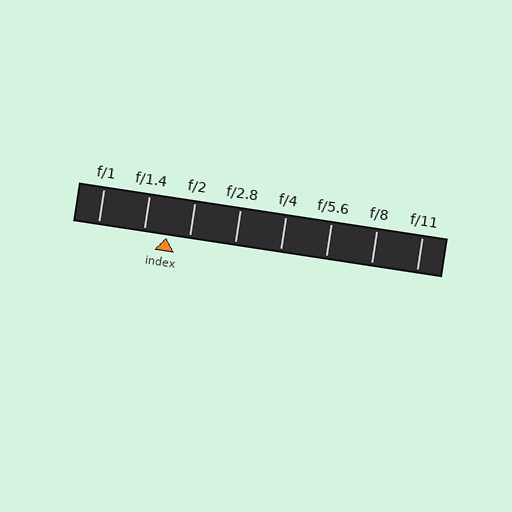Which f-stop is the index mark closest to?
The index mark is closest to f/2.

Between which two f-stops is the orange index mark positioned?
The index mark is between f/1.4 and f/2.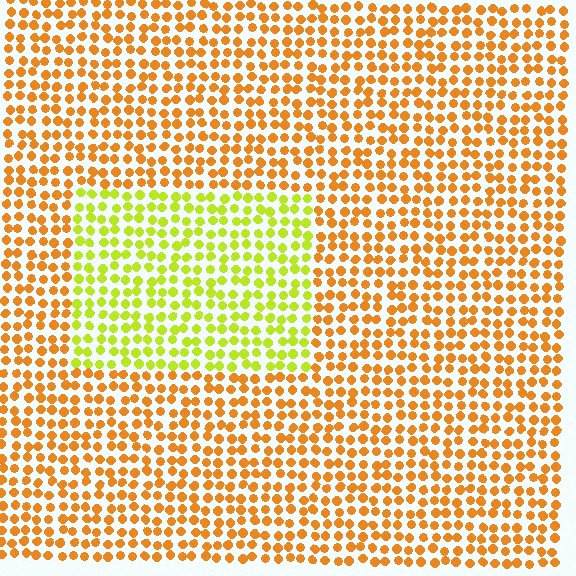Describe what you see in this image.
The image is filled with small orange elements in a uniform arrangement. A rectangle-shaped region is visible where the elements are tinted to a slightly different hue, forming a subtle color boundary.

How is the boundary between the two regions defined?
The boundary is defined purely by a slight shift in hue (about 44 degrees). Spacing, size, and orientation are identical on both sides.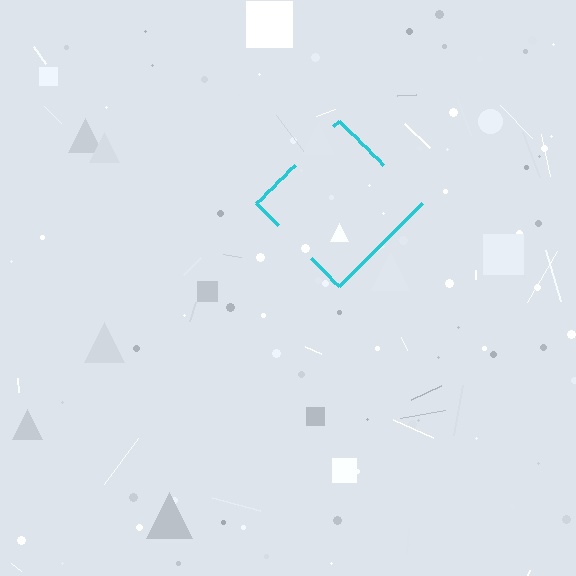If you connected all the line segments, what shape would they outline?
They would outline a diamond.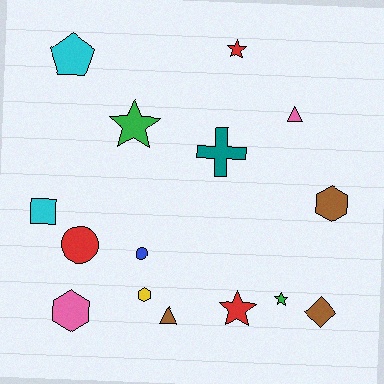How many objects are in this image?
There are 15 objects.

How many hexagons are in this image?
There are 3 hexagons.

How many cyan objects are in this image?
There are 2 cyan objects.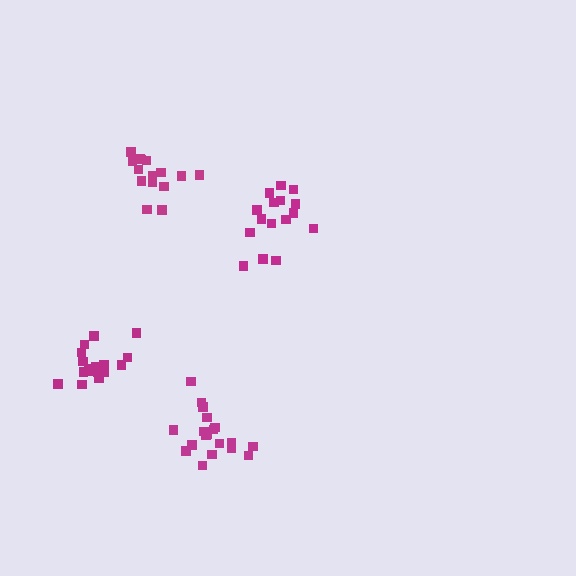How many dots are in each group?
Group 1: 15 dots, Group 2: 17 dots, Group 3: 19 dots, Group 4: 16 dots (67 total).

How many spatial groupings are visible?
There are 4 spatial groupings.